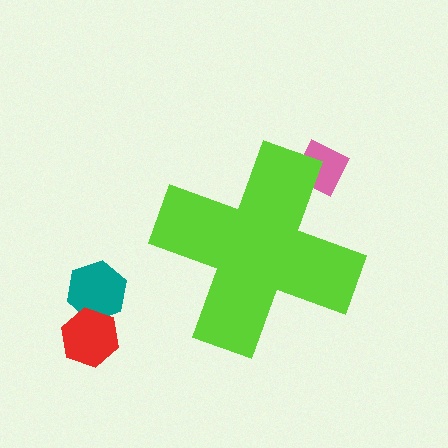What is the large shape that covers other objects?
A lime cross.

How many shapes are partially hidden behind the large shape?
1 shape is partially hidden.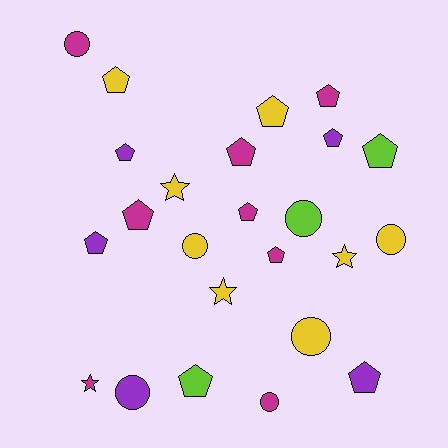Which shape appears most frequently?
Pentagon, with 13 objects.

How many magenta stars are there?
There is 1 magenta star.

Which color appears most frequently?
Magenta, with 8 objects.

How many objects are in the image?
There are 24 objects.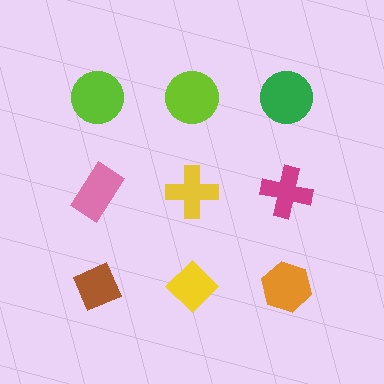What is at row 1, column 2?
A lime circle.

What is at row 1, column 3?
A green circle.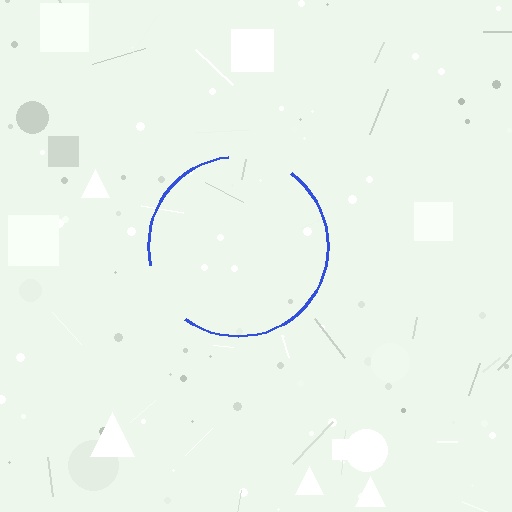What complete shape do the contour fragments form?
The contour fragments form a circle.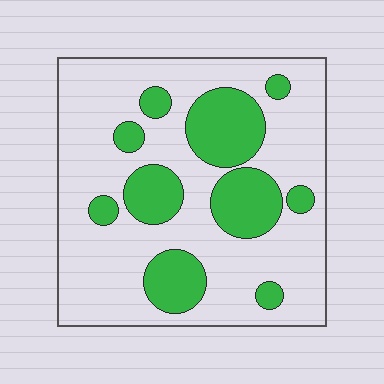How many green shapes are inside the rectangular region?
10.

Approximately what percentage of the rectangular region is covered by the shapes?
Approximately 25%.